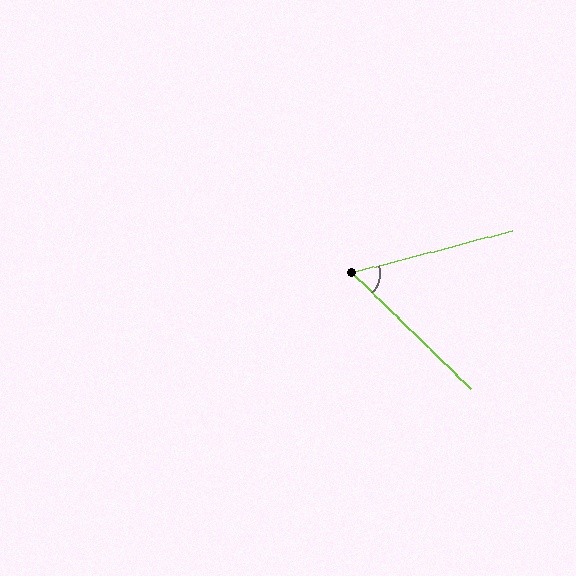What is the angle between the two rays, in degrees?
Approximately 59 degrees.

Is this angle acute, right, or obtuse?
It is acute.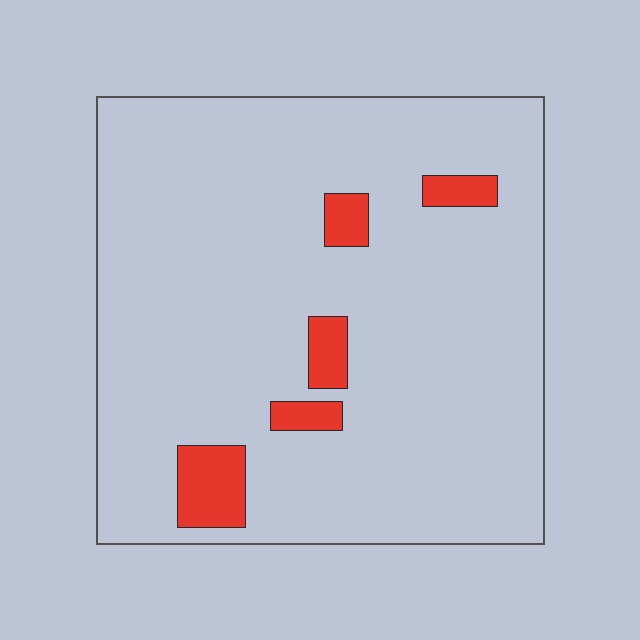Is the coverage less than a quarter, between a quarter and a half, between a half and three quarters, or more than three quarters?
Less than a quarter.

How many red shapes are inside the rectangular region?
5.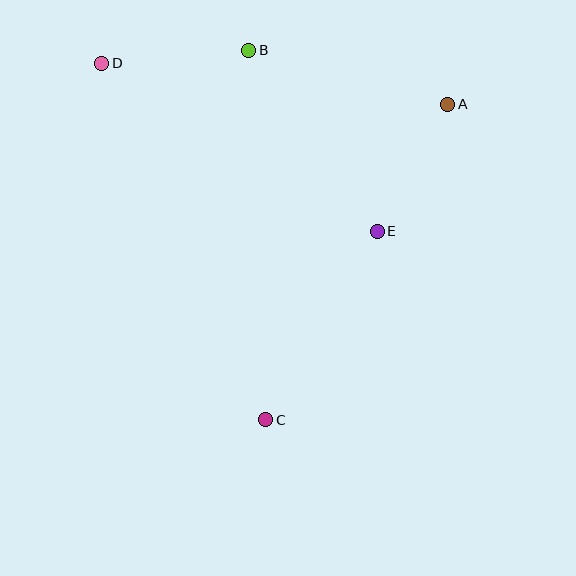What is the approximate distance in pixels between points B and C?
The distance between B and C is approximately 370 pixels.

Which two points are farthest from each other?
Points C and D are farthest from each other.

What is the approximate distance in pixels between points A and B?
The distance between A and B is approximately 206 pixels.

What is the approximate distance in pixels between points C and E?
The distance between C and E is approximately 219 pixels.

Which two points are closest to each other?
Points A and E are closest to each other.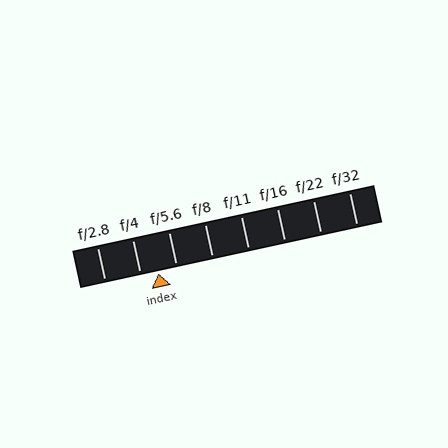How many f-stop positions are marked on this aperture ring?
There are 8 f-stop positions marked.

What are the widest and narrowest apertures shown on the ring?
The widest aperture shown is f/2.8 and the narrowest is f/32.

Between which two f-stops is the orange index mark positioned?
The index mark is between f/4 and f/5.6.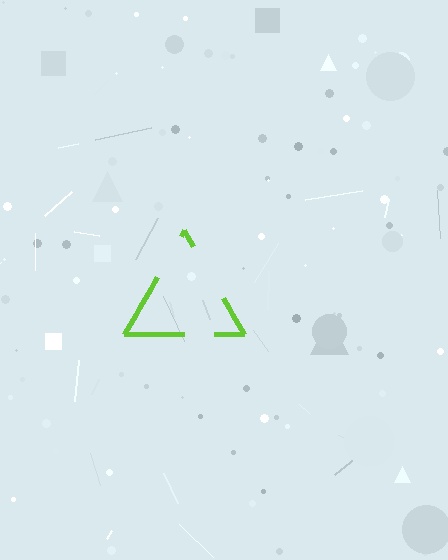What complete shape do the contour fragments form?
The contour fragments form a triangle.